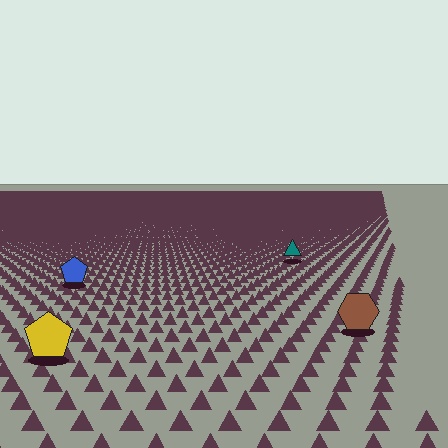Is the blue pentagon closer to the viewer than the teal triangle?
Yes. The blue pentagon is closer — you can tell from the texture gradient: the ground texture is coarser near it.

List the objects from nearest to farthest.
From nearest to farthest: the yellow pentagon, the brown hexagon, the blue pentagon, the teal triangle.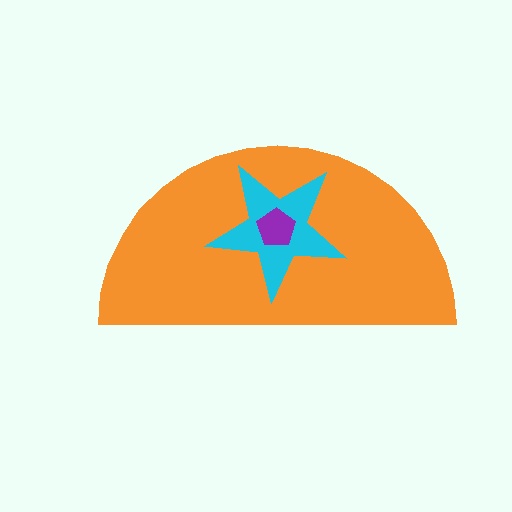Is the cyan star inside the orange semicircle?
Yes.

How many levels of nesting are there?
3.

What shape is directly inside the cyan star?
The purple pentagon.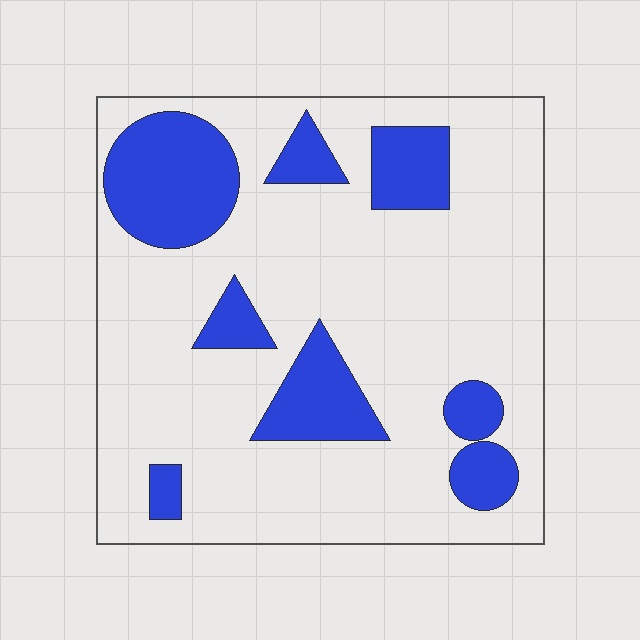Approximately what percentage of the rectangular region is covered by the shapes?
Approximately 25%.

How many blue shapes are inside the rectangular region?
8.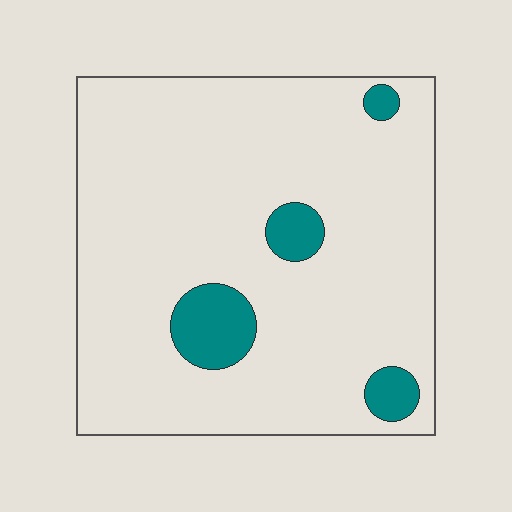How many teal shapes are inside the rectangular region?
4.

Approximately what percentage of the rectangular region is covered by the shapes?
Approximately 10%.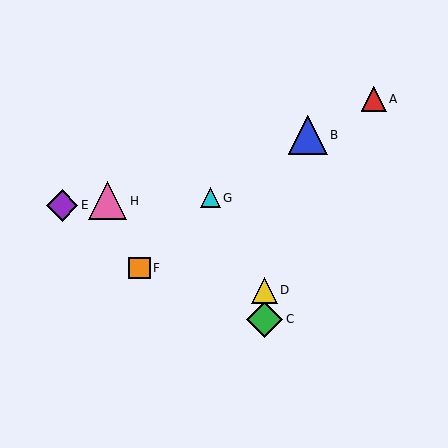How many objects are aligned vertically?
2 objects (C, D) are aligned vertically.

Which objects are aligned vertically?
Objects C, D are aligned vertically.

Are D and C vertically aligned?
Yes, both are at x≈265.